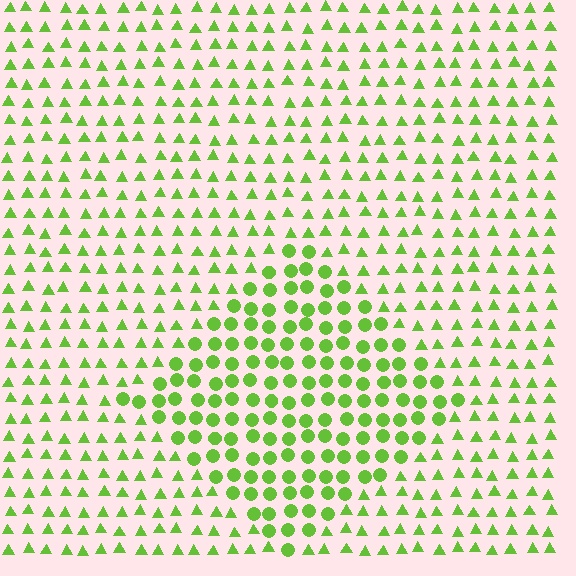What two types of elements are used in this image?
The image uses circles inside the diamond region and triangles outside it.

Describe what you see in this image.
The image is filled with small lime elements arranged in a uniform grid. A diamond-shaped region contains circles, while the surrounding area contains triangles. The boundary is defined purely by the change in element shape.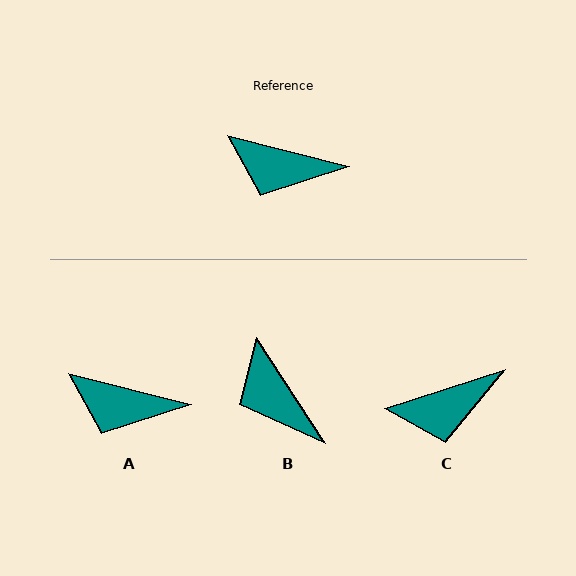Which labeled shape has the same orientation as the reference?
A.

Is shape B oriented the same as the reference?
No, it is off by about 43 degrees.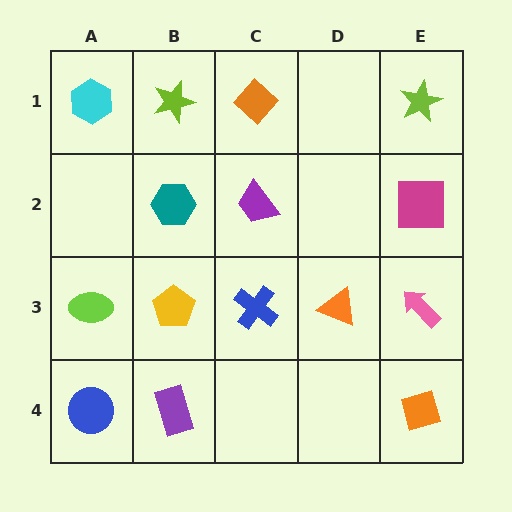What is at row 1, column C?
An orange diamond.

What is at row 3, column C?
A blue cross.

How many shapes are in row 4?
3 shapes.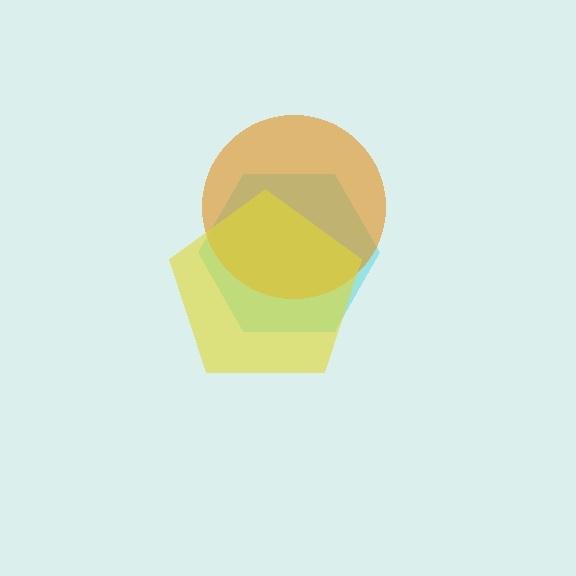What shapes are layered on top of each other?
The layered shapes are: a cyan hexagon, an orange circle, a yellow pentagon.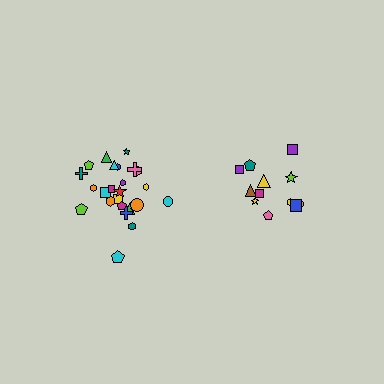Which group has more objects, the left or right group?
The left group.